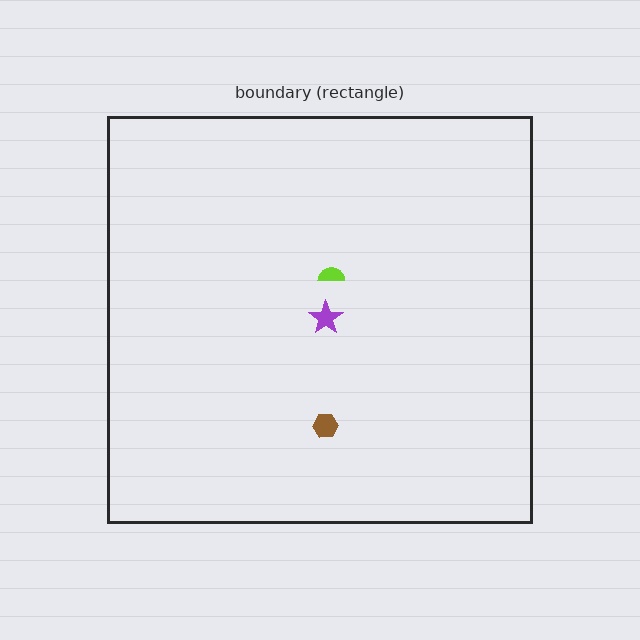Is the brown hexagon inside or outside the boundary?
Inside.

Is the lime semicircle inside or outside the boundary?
Inside.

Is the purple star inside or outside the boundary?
Inside.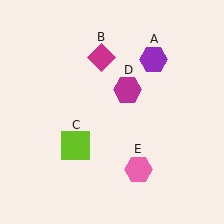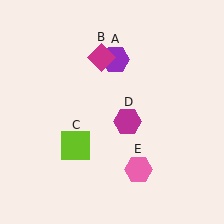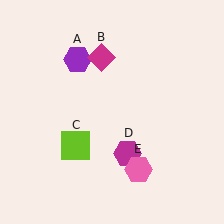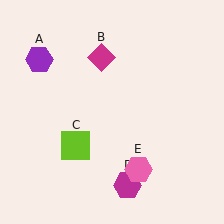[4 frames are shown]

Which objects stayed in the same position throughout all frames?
Magenta diamond (object B) and lime square (object C) and pink hexagon (object E) remained stationary.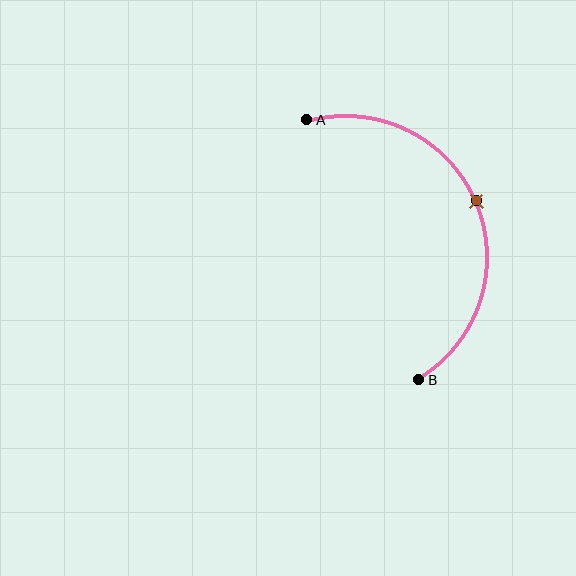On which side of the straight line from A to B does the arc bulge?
The arc bulges to the right of the straight line connecting A and B.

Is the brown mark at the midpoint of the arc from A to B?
Yes. The brown mark lies on the arc at equal arc-length from both A and B — it is the arc midpoint.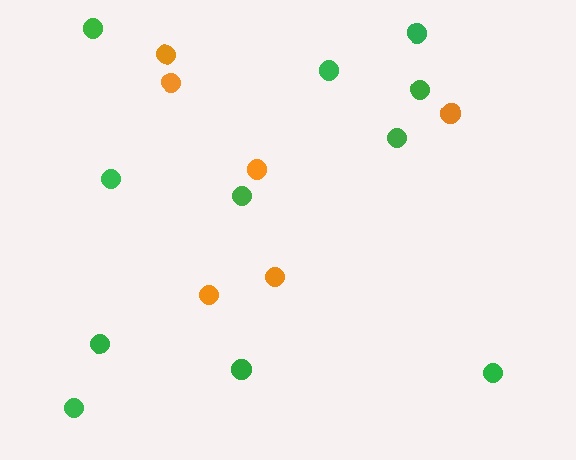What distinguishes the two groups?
There are 2 groups: one group of green circles (11) and one group of orange circles (6).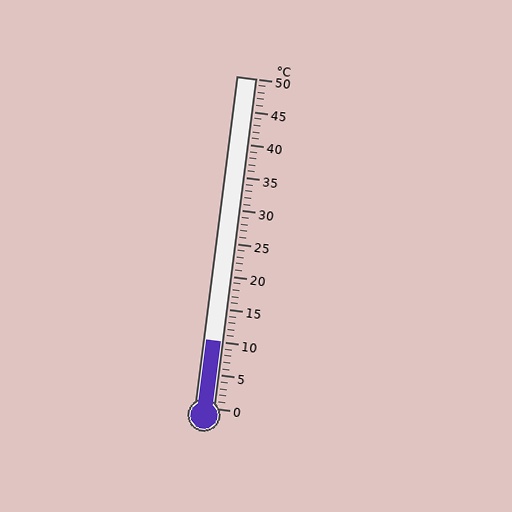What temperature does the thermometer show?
The thermometer shows approximately 10°C.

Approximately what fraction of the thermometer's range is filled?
The thermometer is filled to approximately 20% of its range.